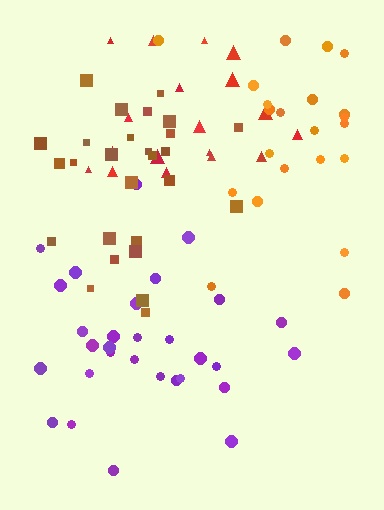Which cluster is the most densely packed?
Brown.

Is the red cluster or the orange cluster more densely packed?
Orange.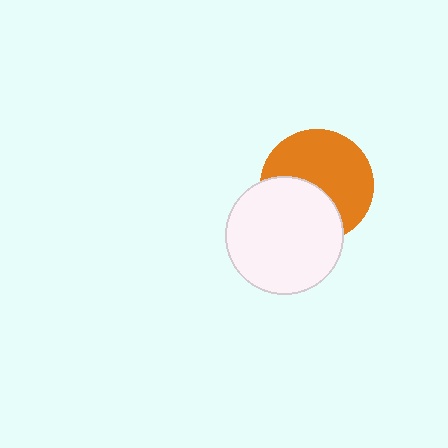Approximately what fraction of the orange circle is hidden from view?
Roughly 40% of the orange circle is hidden behind the white circle.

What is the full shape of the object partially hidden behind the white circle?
The partially hidden object is an orange circle.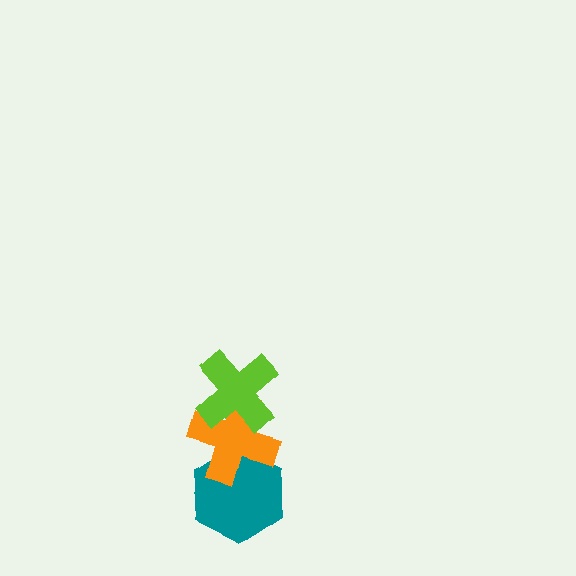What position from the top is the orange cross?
The orange cross is 2nd from the top.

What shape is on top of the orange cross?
The lime cross is on top of the orange cross.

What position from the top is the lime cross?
The lime cross is 1st from the top.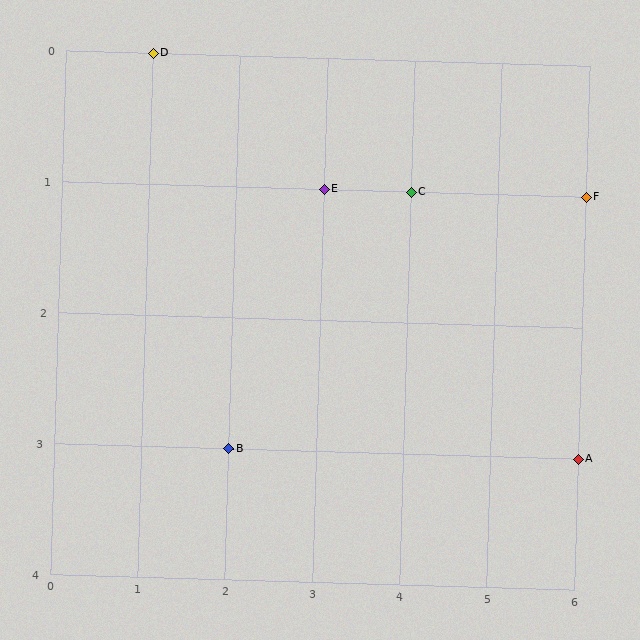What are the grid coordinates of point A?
Point A is at grid coordinates (6, 3).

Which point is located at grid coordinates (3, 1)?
Point E is at (3, 1).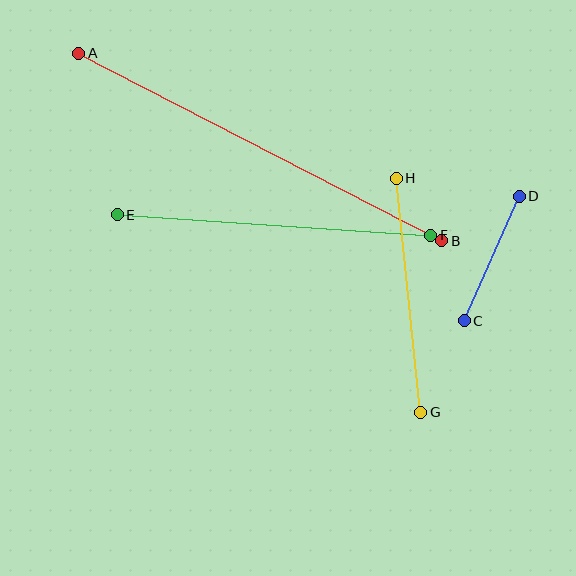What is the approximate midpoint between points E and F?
The midpoint is at approximately (274, 225) pixels.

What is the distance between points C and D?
The distance is approximately 136 pixels.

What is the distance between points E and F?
The distance is approximately 314 pixels.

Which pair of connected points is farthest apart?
Points A and B are farthest apart.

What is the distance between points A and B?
The distance is approximately 408 pixels.